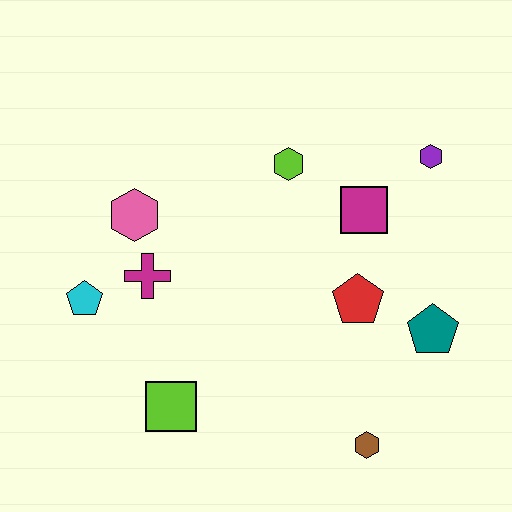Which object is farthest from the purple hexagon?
The cyan pentagon is farthest from the purple hexagon.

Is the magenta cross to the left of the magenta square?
Yes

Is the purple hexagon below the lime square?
No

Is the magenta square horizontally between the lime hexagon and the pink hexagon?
No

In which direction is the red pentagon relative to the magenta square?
The red pentagon is below the magenta square.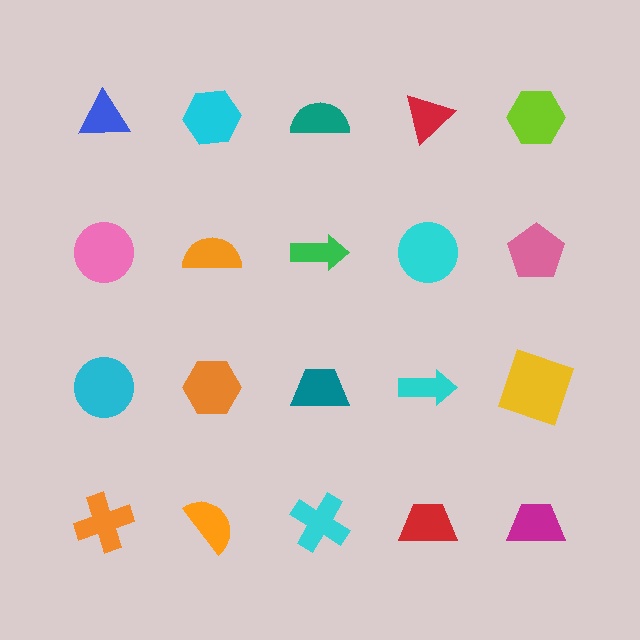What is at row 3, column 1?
A cyan circle.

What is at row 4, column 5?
A magenta trapezoid.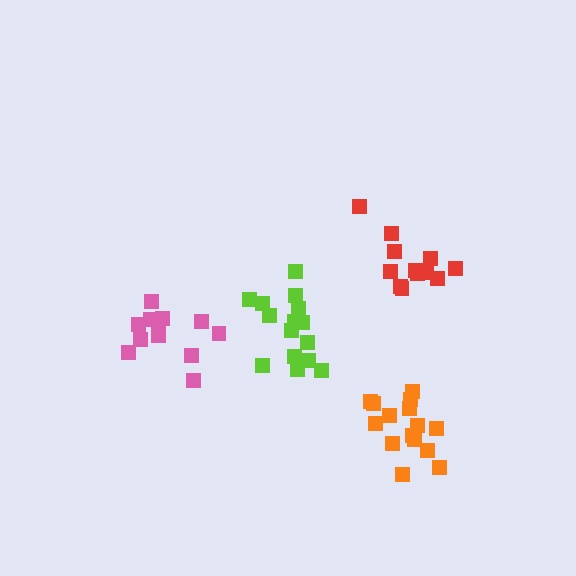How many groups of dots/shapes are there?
There are 4 groups.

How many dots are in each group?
Group 1: 12 dots, Group 2: 12 dots, Group 3: 15 dots, Group 4: 15 dots (54 total).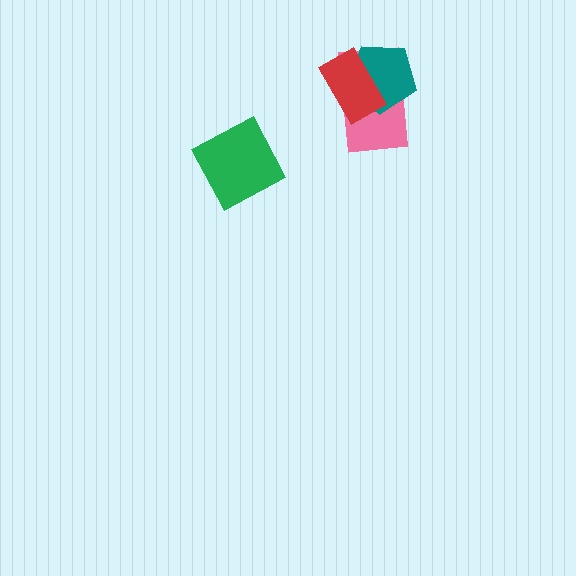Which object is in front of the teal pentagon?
The red rectangle is in front of the teal pentagon.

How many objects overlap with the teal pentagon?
2 objects overlap with the teal pentagon.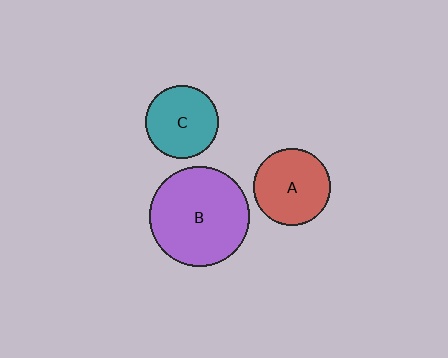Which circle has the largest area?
Circle B (purple).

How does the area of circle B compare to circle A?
Approximately 1.7 times.